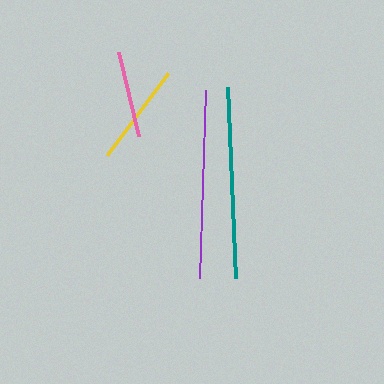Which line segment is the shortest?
The pink line is the shortest at approximately 86 pixels.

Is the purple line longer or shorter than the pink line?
The purple line is longer than the pink line.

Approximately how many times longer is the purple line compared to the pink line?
The purple line is approximately 2.2 times the length of the pink line.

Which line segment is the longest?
The teal line is the longest at approximately 191 pixels.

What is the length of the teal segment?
The teal segment is approximately 191 pixels long.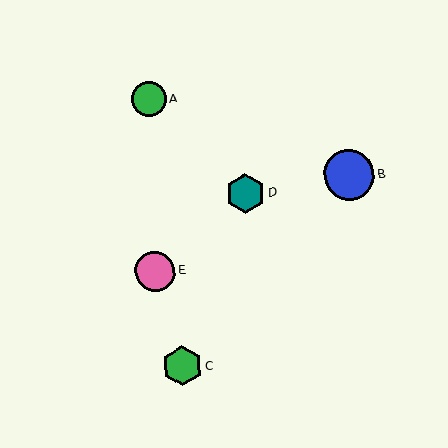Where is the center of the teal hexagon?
The center of the teal hexagon is at (245, 193).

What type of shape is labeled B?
Shape B is a blue circle.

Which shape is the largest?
The blue circle (labeled B) is the largest.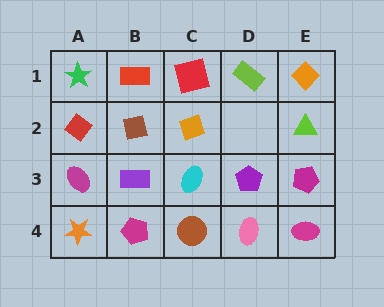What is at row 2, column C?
An orange diamond.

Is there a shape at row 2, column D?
No, that cell is empty.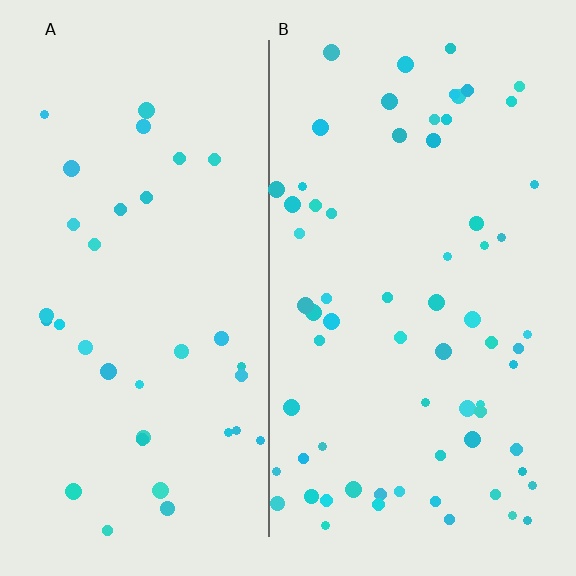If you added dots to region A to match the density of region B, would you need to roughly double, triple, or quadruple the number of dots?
Approximately double.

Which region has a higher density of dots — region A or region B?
B (the right).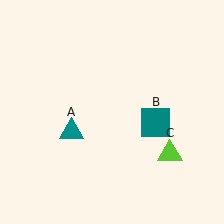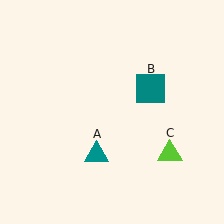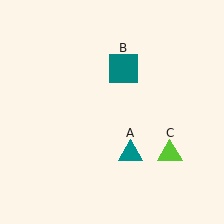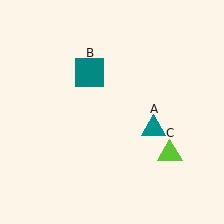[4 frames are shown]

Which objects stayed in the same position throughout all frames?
Lime triangle (object C) remained stationary.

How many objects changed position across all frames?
2 objects changed position: teal triangle (object A), teal square (object B).